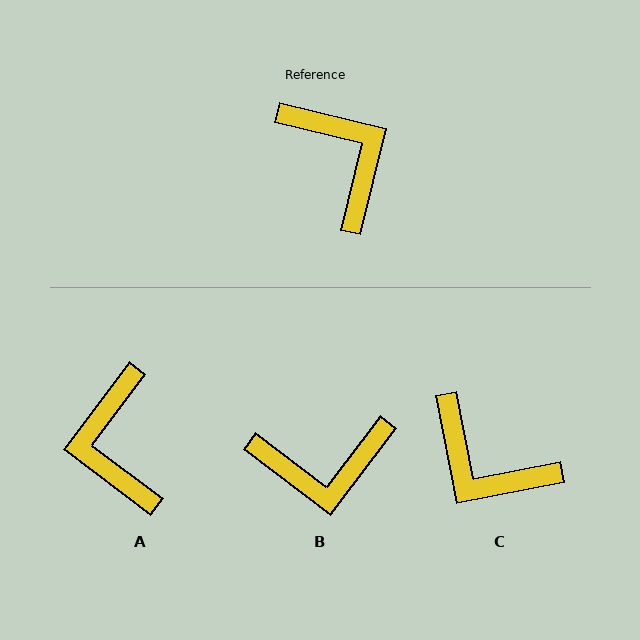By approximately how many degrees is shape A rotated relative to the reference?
Approximately 157 degrees counter-clockwise.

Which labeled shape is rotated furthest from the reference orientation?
A, about 157 degrees away.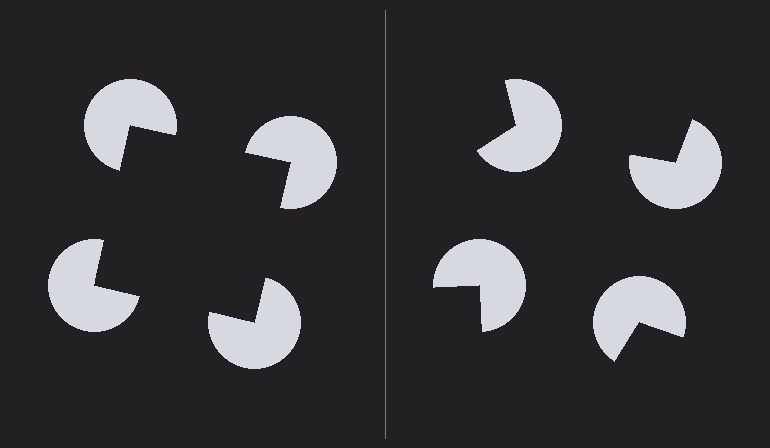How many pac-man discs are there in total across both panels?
8 — 4 on each side.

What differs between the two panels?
The pac-man discs are positioned identically on both sides; only the wedge orientations differ. On the left they align to a square; on the right they are misaligned.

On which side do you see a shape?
An illusory square appears on the left side. On the right side the wedge cuts are rotated, so no coherent shape forms.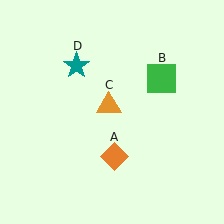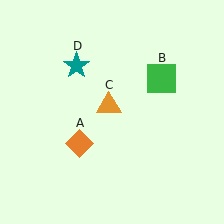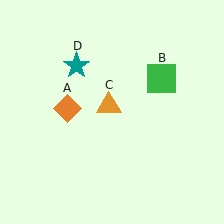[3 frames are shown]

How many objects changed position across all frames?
1 object changed position: orange diamond (object A).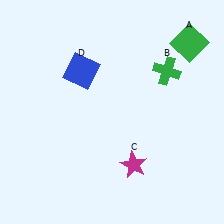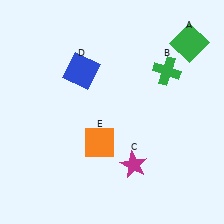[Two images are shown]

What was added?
An orange square (E) was added in Image 2.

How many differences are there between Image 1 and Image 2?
There is 1 difference between the two images.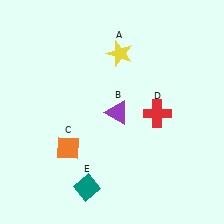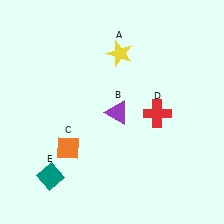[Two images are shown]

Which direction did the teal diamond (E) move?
The teal diamond (E) moved left.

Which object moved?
The teal diamond (E) moved left.